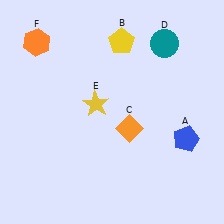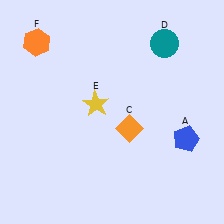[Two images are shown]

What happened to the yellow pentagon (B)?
The yellow pentagon (B) was removed in Image 2. It was in the top-right area of Image 1.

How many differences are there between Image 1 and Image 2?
There is 1 difference between the two images.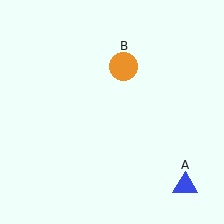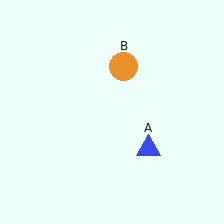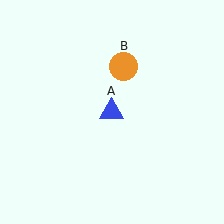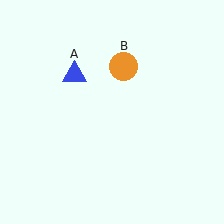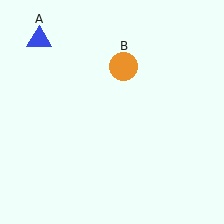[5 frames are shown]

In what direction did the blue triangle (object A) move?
The blue triangle (object A) moved up and to the left.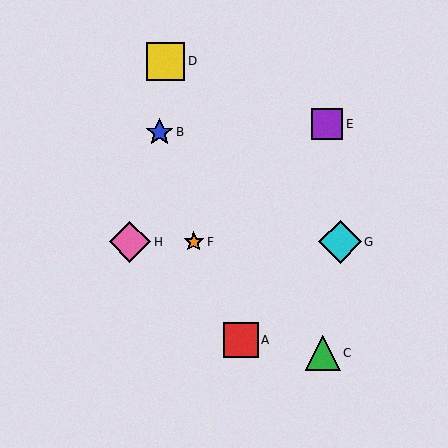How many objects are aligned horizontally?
3 objects (F, G, H) are aligned horizontally.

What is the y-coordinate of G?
Object G is at y≈242.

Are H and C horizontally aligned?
No, H is at y≈242 and C is at y≈353.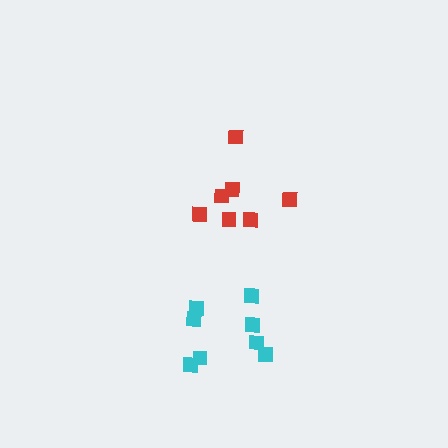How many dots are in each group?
Group 1: 7 dots, Group 2: 8 dots (15 total).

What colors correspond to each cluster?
The clusters are colored: red, cyan.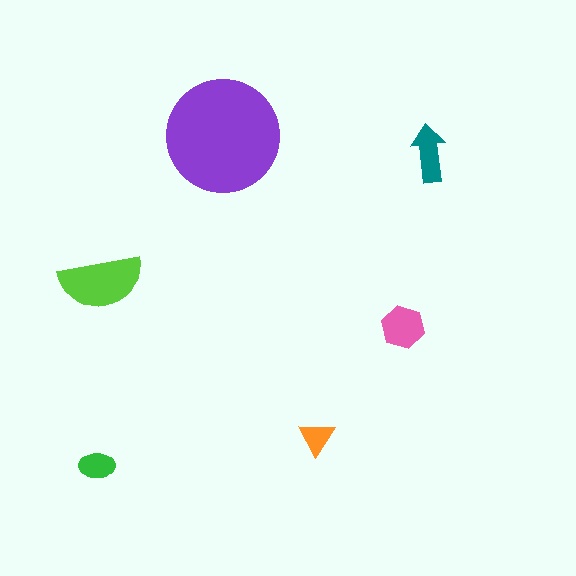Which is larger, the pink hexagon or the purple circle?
The purple circle.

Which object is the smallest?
The orange triangle.